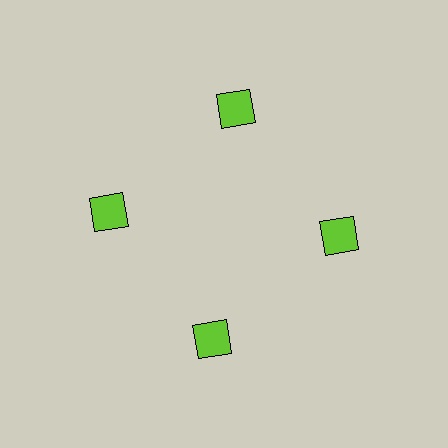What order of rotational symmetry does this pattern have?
This pattern has 4-fold rotational symmetry.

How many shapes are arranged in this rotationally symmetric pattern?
There are 4 shapes, arranged in 4 groups of 1.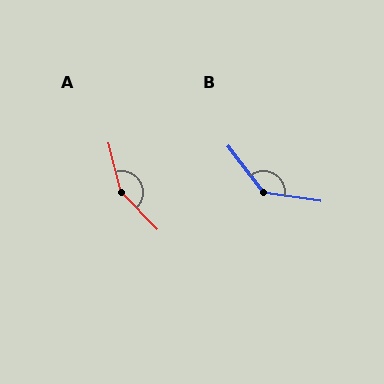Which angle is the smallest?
B, at approximately 136 degrees.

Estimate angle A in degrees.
Approximately 150 degrees.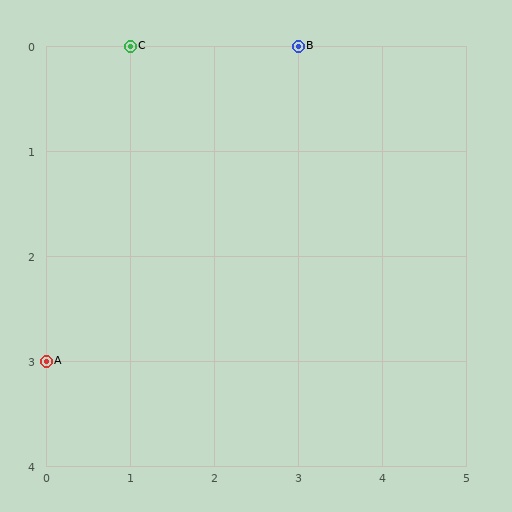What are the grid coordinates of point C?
Point C is at grid coordinates (1, 0).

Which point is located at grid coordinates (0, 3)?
Point A is at (0, 3).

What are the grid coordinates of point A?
Point A is at grid coordinates (0, 3).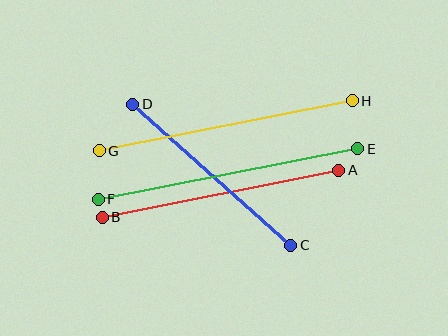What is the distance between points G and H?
The distance is approximately 258 pixels.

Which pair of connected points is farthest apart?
Points E and F are farthest apart.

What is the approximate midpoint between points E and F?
The midpoint is at approximately (228, 174) pixels.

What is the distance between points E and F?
The distance is approximately 264 pixels.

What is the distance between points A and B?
The distance is approximately 241 pixels.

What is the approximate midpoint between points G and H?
The midpoint is at approximately (226, 126) pixels.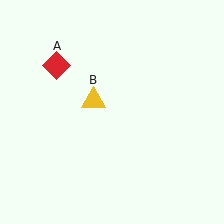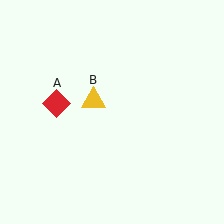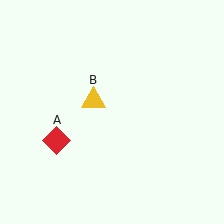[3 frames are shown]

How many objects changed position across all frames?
1 object changed position: red diamond (object A).